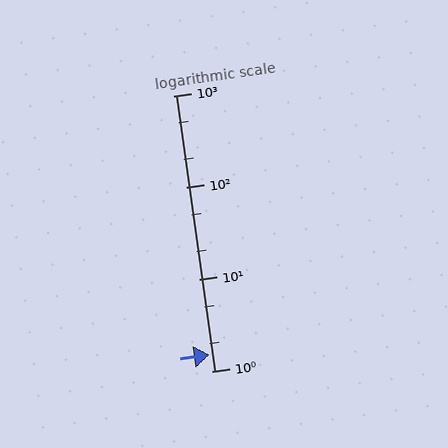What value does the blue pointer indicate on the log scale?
The pointer indicates approximately 1.5.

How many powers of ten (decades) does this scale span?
The scale spans 3 decades, from 1 to 1000.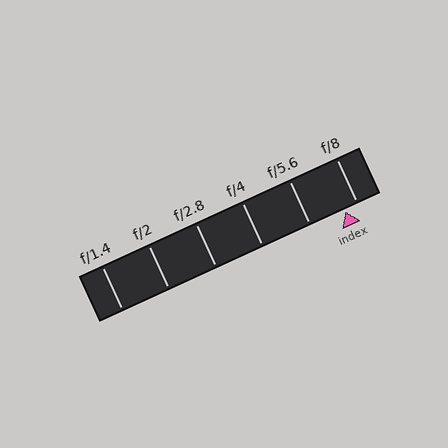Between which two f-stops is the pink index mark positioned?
The index mark is between f/5.6 and f/8.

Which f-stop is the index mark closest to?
The index mark is closest to f/8.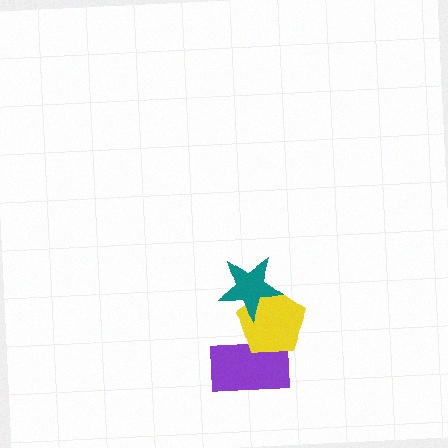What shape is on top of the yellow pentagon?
The teal star is on top of the yellow pentagon.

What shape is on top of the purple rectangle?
The yellow pentagon is on top of the purple rectangle.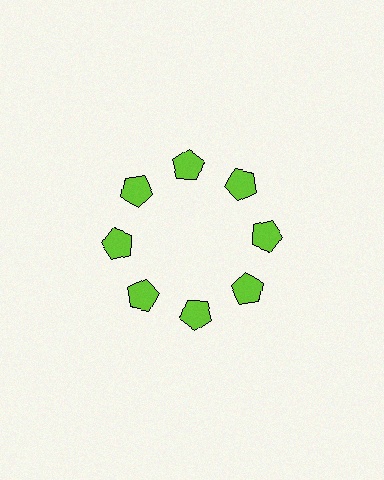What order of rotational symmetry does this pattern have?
This pattern has 8-fold rotational symmetry.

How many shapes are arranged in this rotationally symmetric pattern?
There are 8 shapes, arranged in 8 groups of 1.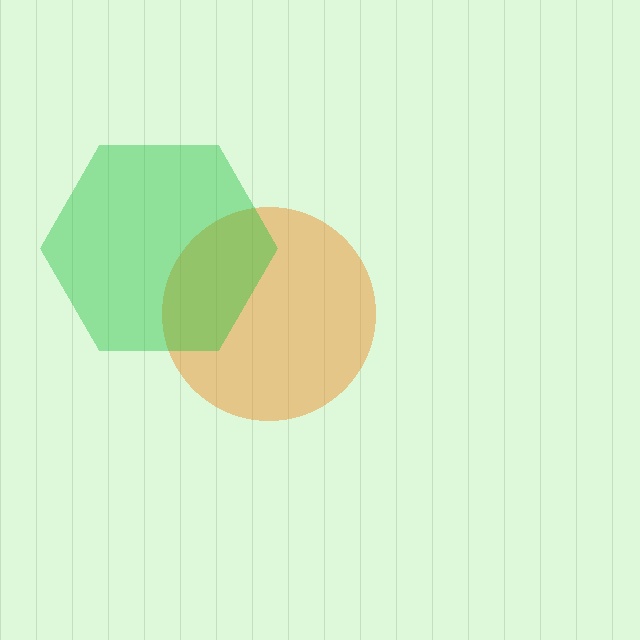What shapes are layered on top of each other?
The layered shapes are: an orange circle, a green hexagon.